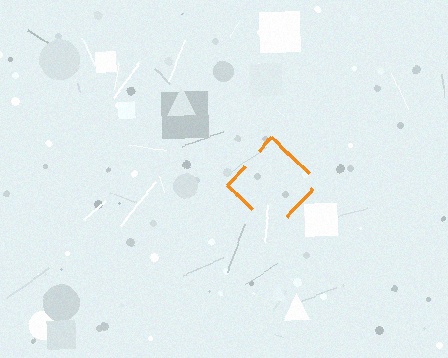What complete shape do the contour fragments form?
The contour fragments form a diamond.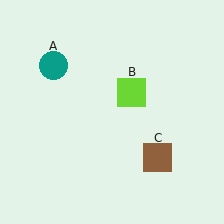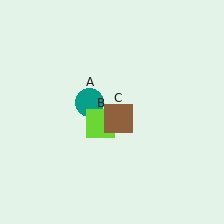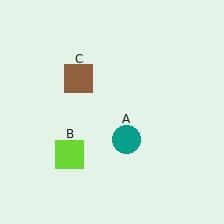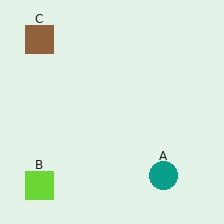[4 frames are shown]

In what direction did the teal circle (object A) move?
The teal circle (object A) moved down and to the right.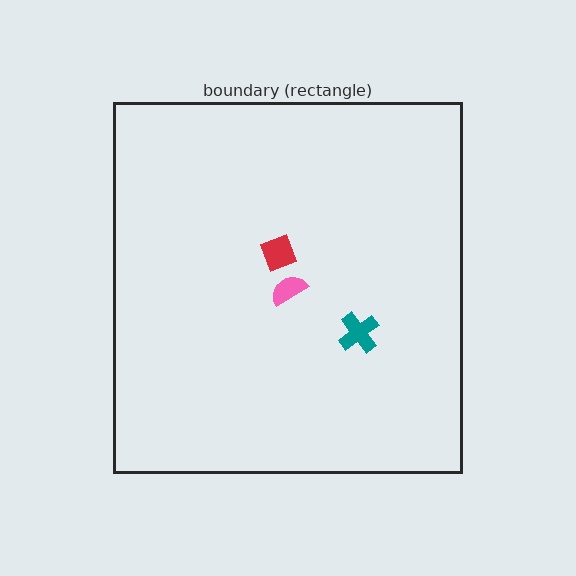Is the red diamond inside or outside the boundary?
Inside.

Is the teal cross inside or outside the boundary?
Inside.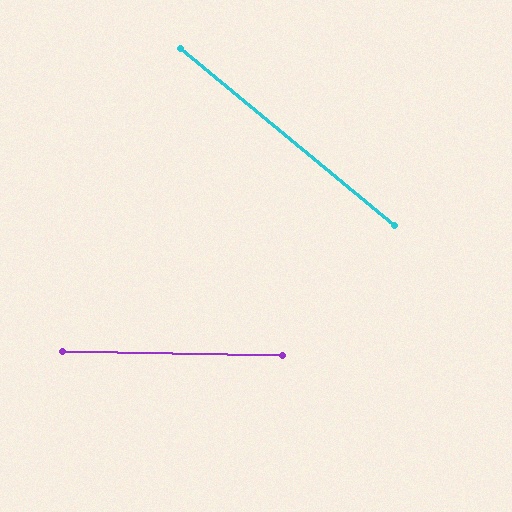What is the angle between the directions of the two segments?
Approximately 38 degrees.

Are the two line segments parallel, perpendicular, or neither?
Neither parallel nor perpendicular — they differ by about 38°.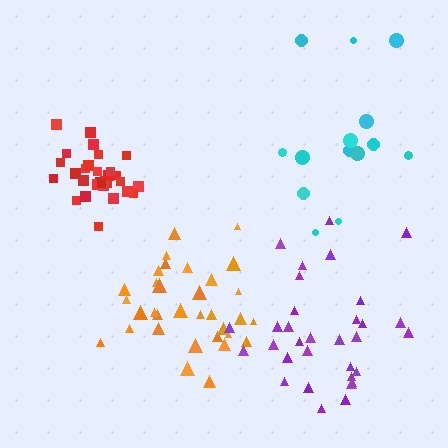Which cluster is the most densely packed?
Red.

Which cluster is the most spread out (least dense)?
Cyan.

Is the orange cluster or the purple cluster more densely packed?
Orange.